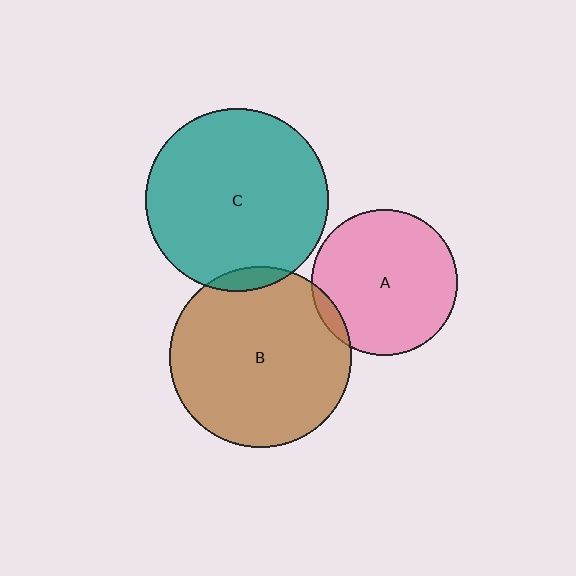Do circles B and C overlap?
Yes.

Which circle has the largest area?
Circle C (teal).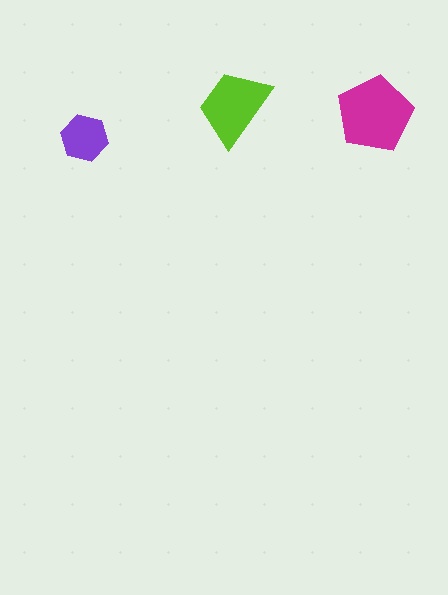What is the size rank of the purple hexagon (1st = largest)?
3rd.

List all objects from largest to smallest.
The magenta pentagon, the lime trapezoid, the purple hexagon.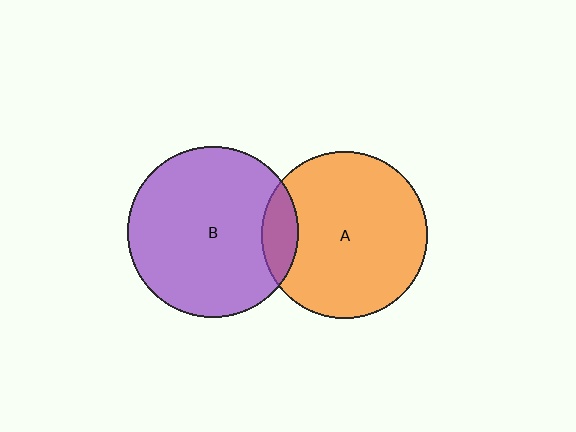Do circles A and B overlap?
Yes.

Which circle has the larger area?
Circle B (purple).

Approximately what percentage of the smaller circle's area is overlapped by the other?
Approximately 10%.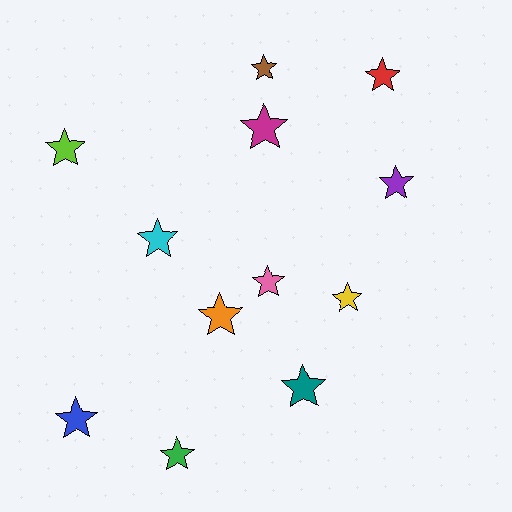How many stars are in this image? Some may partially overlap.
There are 12 stars.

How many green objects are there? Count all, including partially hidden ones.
There is 1 green object.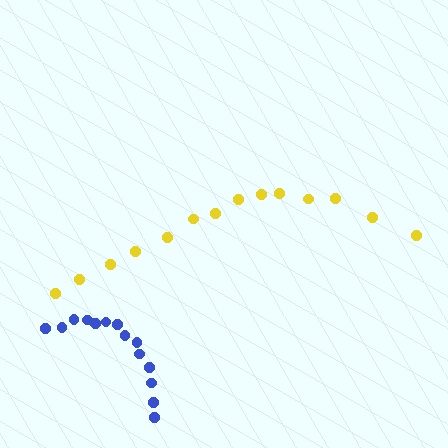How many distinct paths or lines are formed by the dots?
There are 2 distinct paths.